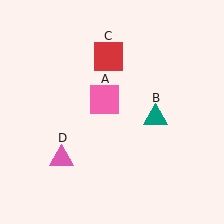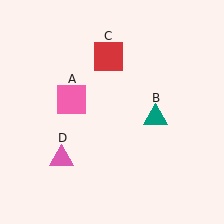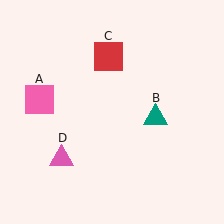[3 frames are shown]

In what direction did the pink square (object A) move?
The pink square (object A) moved left.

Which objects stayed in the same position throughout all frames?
Teal triangle (object B) and red square (object C) and pink triangle (object D) remained stationary.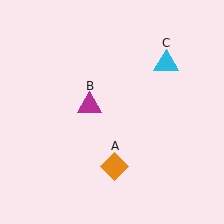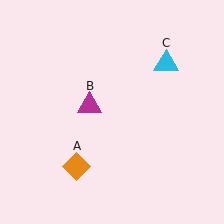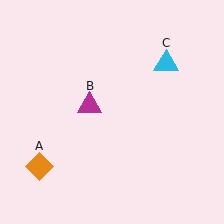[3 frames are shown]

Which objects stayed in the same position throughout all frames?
Magenta triangle (object B) and cyan triangle (object C) remained stationary.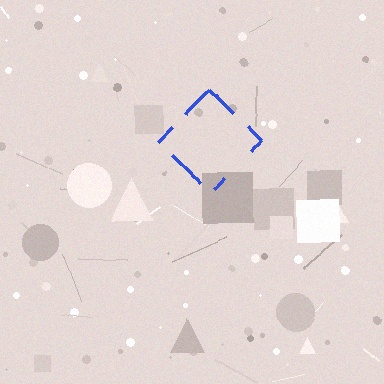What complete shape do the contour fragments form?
The contour fragments form a diamond.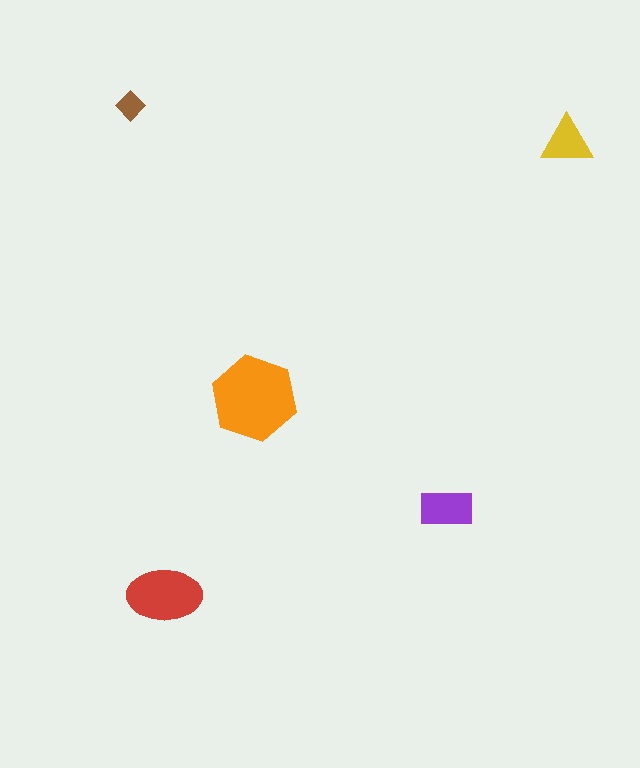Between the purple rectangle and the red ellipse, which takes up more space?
The red ellipse.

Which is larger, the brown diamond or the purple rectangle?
The purple rectangle.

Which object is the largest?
The orange hexagon.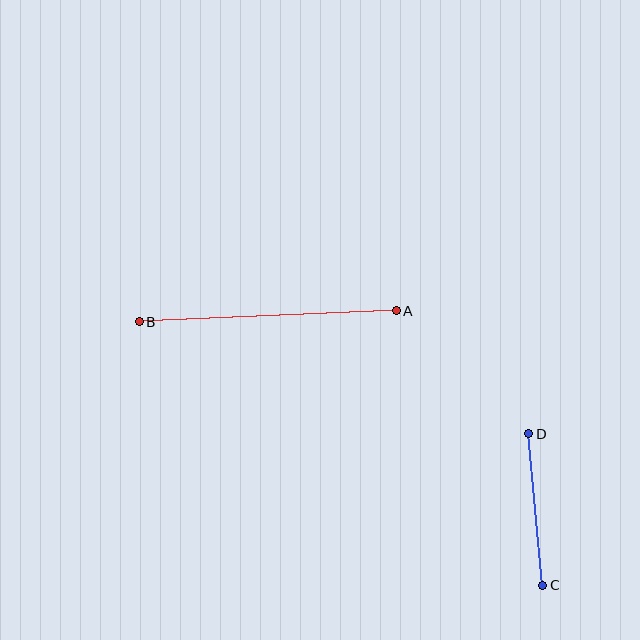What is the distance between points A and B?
The distance is approximately 257 pixels.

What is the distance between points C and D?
The distance is approximately 152 pixels.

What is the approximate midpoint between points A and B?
The midpoint is at approximately (268, 316) pixels.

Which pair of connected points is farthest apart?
Points A and B are farthest apart.